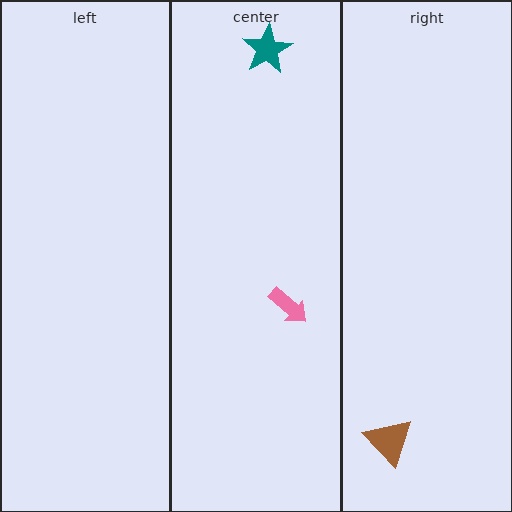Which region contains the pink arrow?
The center region.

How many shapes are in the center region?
2.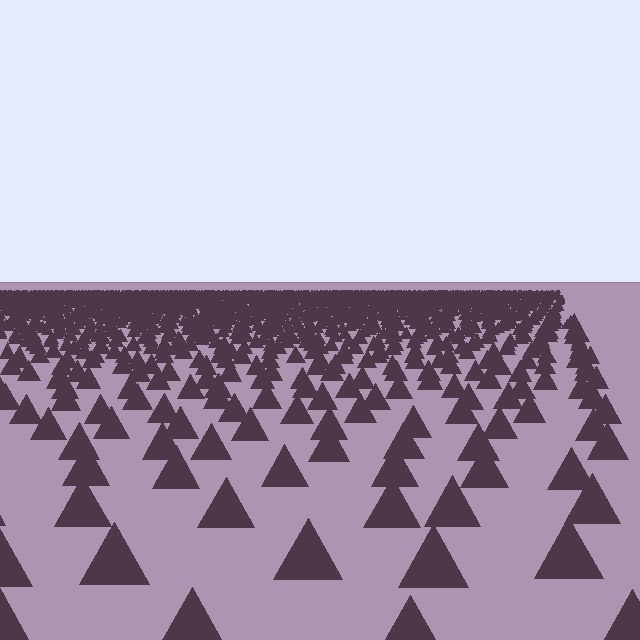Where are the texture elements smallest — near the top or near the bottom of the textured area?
Near the top.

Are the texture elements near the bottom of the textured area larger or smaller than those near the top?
Larger. Near the bottom, elements are closer to the viewer and appear at a bigger on-screen size.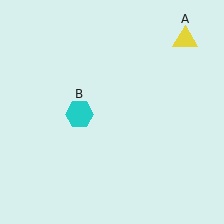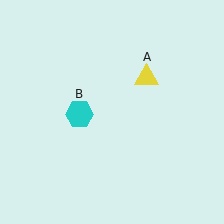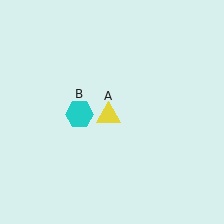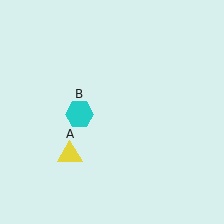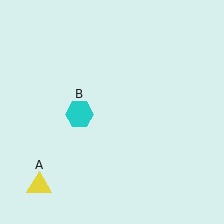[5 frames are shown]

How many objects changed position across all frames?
1 object changed position: yellow triangle (object A).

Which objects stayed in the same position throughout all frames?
Cyan hexagon (object B) remained stationary.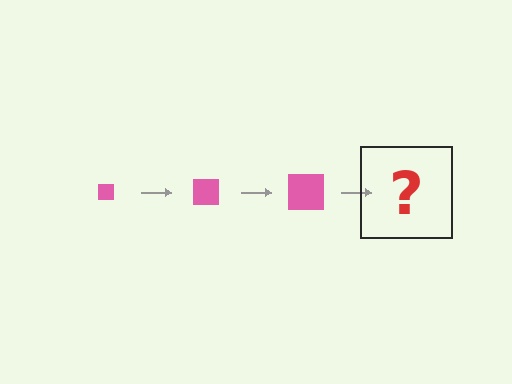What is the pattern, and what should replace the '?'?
The pattern is that the square gets progressively larger each step. The '?' should be a pink square, larger than the previous one.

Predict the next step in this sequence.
The next step is a pink square, larger than the previous one.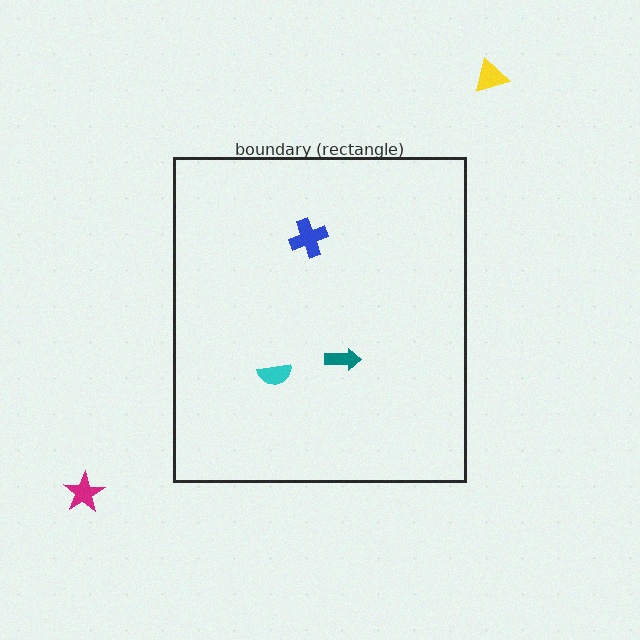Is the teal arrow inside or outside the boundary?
Inside.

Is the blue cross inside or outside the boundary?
Inside.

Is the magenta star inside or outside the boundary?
Outside.